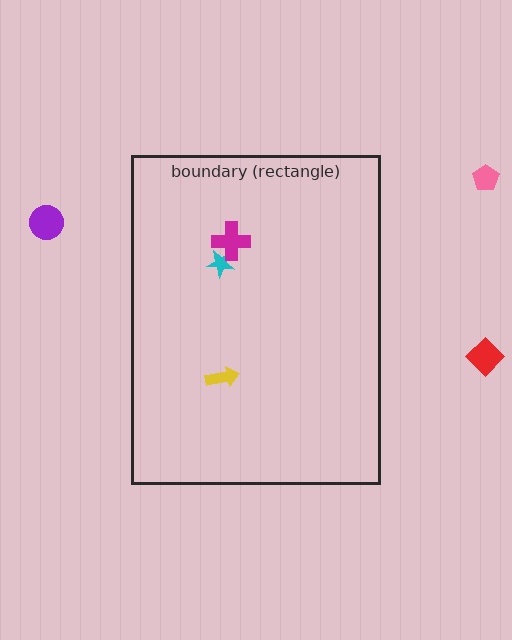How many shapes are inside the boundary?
3 inside, 3 outside.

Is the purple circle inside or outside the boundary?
Outside.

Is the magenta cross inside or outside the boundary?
Inside.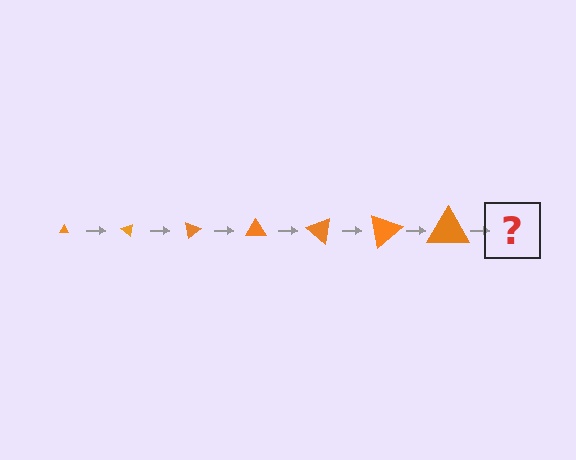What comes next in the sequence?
The next element should be a triangle, larger than the previous one and rotated 280 degrees from the start.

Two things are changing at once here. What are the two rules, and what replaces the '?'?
The two rules are that the triangle grows larger each step and it rotates 40 degrees each step. The '?' should be a triangle, larger than the previous one and rotated 280 degrees from the start.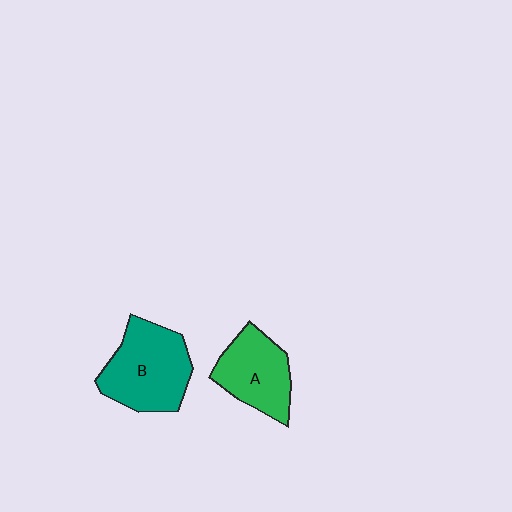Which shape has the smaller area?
Shape A (green).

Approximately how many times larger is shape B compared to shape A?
Approximately 1.3 times.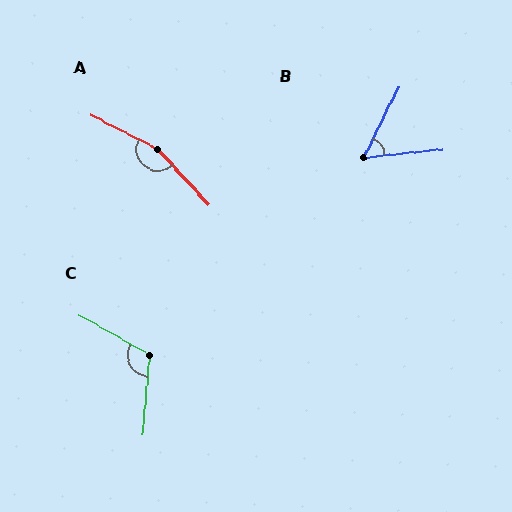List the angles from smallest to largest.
B (57°), C (115°), A (160°).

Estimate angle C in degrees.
Approximately 115 degrees.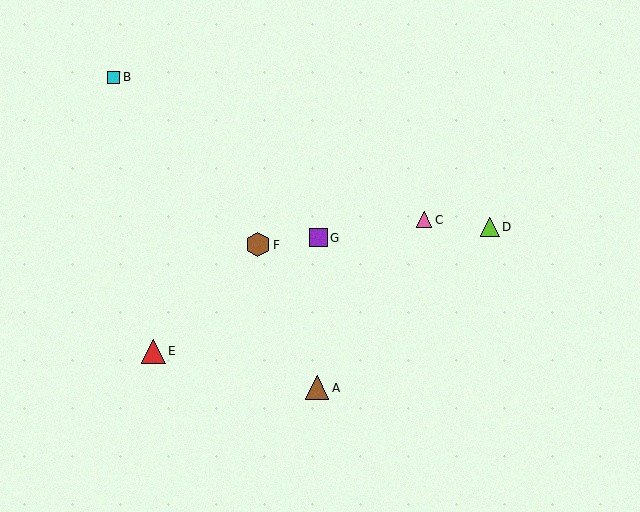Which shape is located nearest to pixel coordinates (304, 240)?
The purple square (labeled G) at (318, 238) is nearest to that location.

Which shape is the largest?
The brown hexagon (labeled F) is the largest.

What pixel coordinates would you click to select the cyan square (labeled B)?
Click at (113, 77) to select the cyan square B.